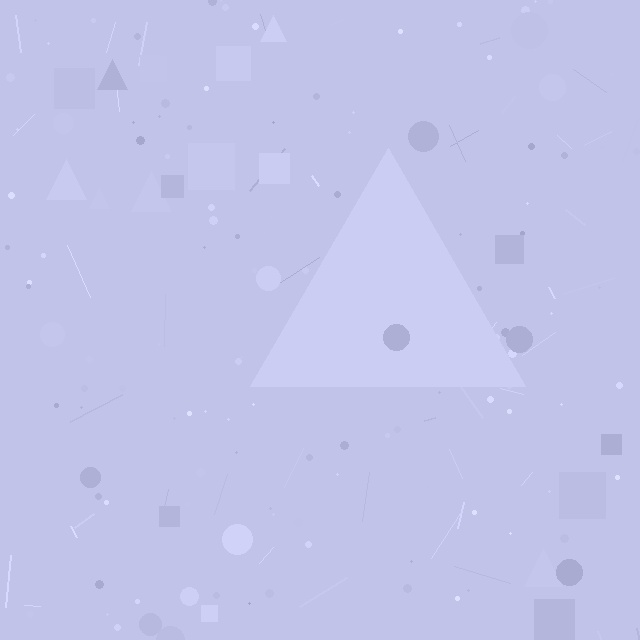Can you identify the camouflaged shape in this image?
The camouflaged shape is a triangle.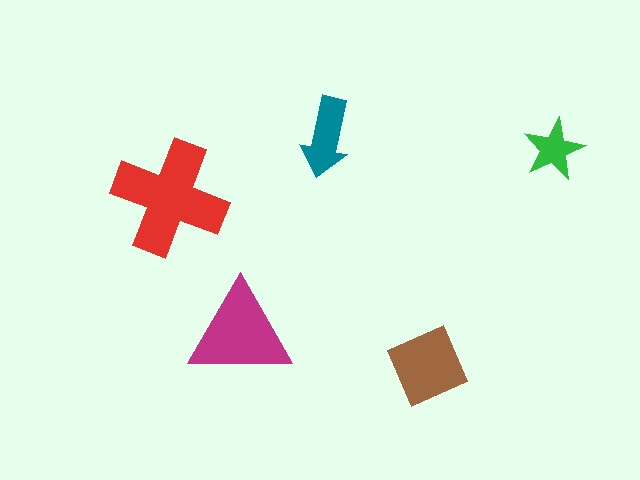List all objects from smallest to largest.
The green star, the teal arrow, the brown diamond, the magenta triangle, the red cross.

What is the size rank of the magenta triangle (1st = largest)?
2nd.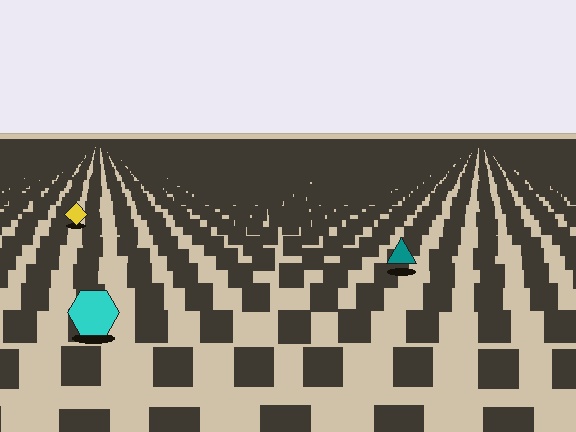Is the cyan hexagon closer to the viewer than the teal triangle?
Yes. The cyan hexagon is closer — you can tell from the texture gradient: the ground texture is coarser near it.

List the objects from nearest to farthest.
From nearest to farthest: the cyan hexagon, the teal triangle, the yellow diamond.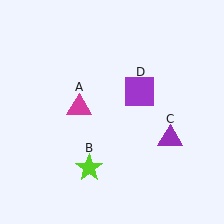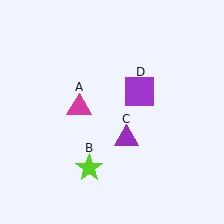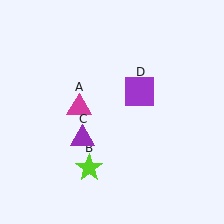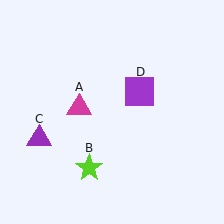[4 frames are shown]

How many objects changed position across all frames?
1 object changed position: purple triangle (object C).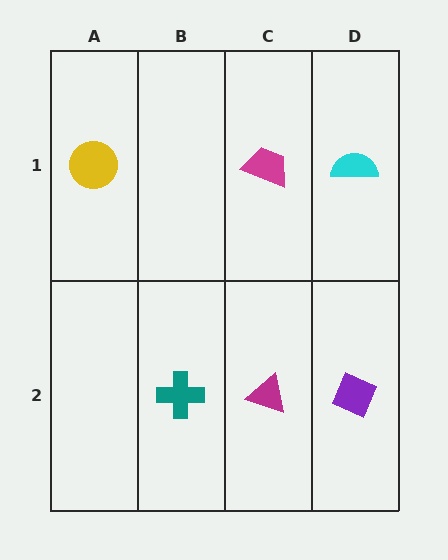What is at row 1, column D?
A cyan semicircle.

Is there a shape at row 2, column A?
No, that cell is empty.